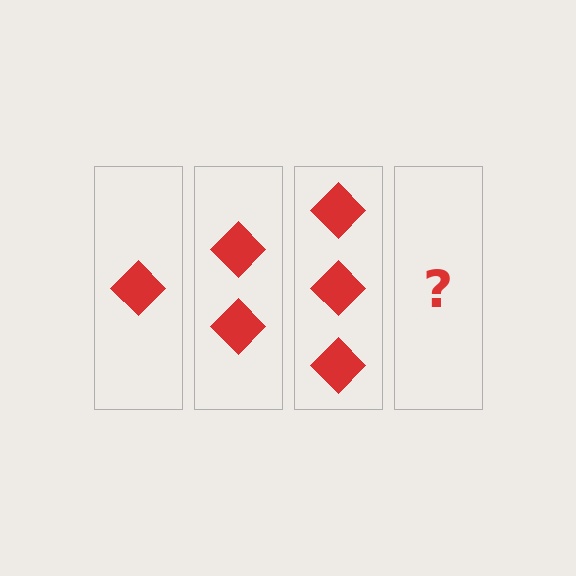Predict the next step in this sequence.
The next step is 4 diamonds.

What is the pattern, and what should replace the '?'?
The pattern is that each step adds one more diamond. The '?' should be 4 diamonds.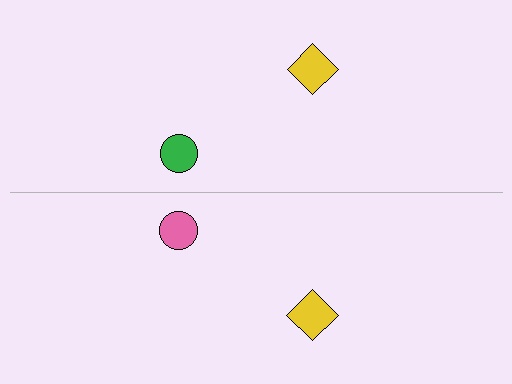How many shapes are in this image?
There are 4 shapes in this image.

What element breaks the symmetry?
The pink circle on the bottom side breaks the symmetry — its mirror counterpart is green.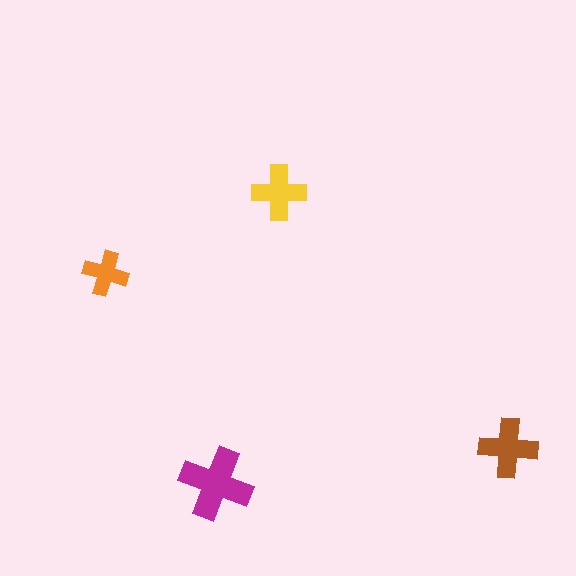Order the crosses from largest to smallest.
the magenta one, the brown one, the yellow one, the orange one.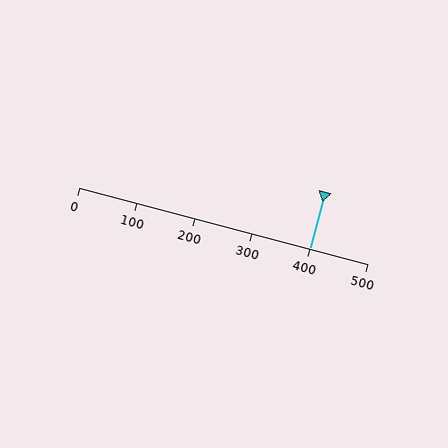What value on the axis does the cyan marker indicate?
The marker indicates approximately 400.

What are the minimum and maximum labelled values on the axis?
The axis runs from 0 to 500.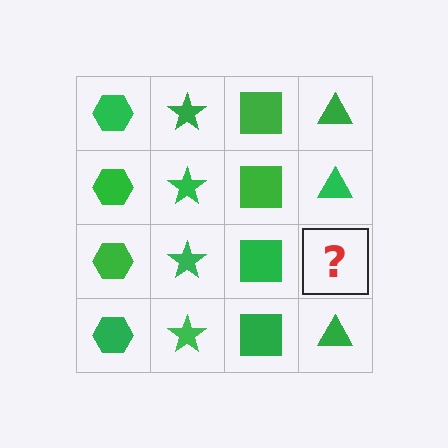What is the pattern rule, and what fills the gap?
The rule is that each column has a consistent shape. The gap should be filled with a green triangle.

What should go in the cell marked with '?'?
The missing cell should contain a green triangle.